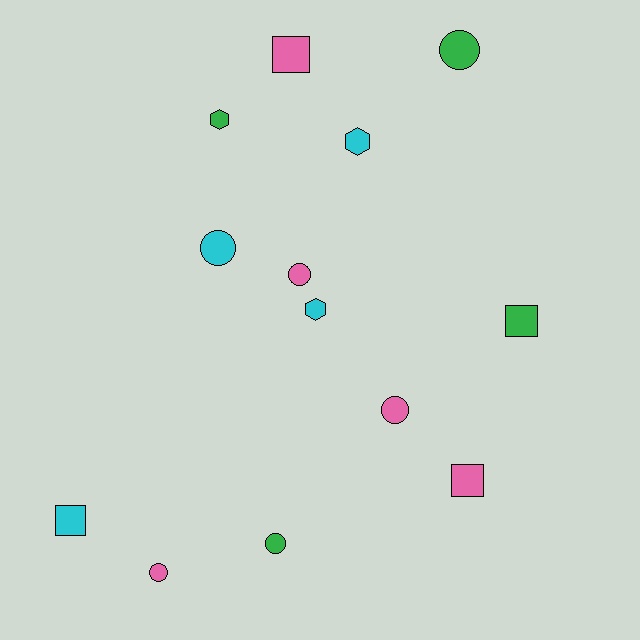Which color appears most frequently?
Pink, with 5 objects.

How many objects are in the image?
There are 13 objects.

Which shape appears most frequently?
Circle, with 6 objects.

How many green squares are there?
There is 1 green square.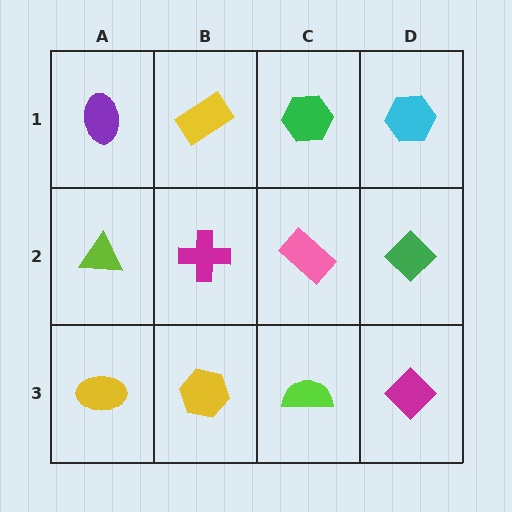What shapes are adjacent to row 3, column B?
A magenta cross (row 2, column B), a yellow ellipse (row 3, column A), a lime semicircle (row 3, column C).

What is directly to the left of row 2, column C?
A magenta cross.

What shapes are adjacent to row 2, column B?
A yellow rectangle (row 1, column B), a yellow hexagon (row 3, column B), a lime triangle (row 2, column A), a pink rectangle (row 2, column C).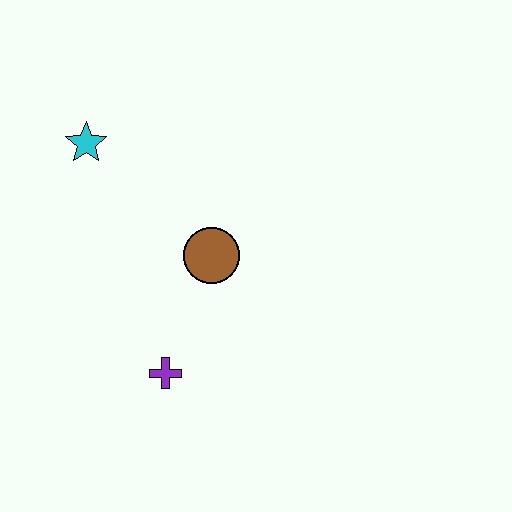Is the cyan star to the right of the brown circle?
No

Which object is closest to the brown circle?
The purple cross is closest to the brown circle.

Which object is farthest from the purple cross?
The cyan star is farthest from the purple cross.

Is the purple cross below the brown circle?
Yes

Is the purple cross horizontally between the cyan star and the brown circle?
Yes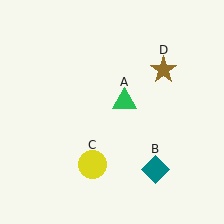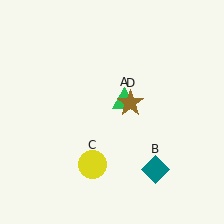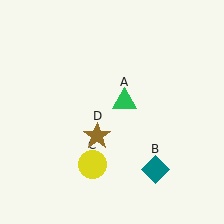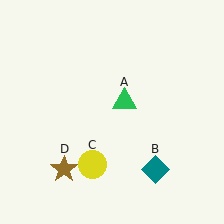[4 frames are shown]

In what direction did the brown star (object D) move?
The brown star (object D) moved down and to the left.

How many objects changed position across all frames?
1 object changed position: brown star (object D).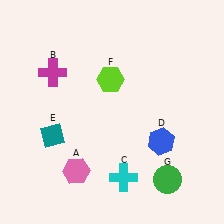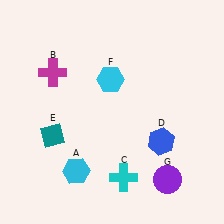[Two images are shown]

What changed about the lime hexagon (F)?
In Image 1, F is lime. In Image 2, it changed to cyan.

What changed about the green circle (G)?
In Image 1, G is green. In Image 2, it changed to purple.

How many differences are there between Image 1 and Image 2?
There are 3 differences between the two images.